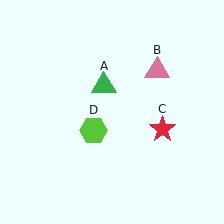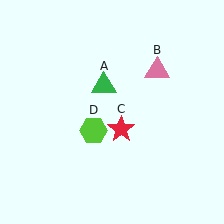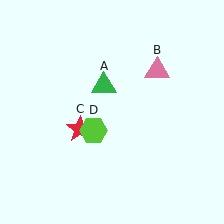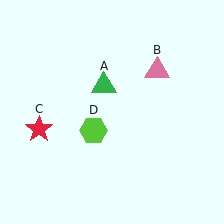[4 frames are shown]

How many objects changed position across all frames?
1 object changed position: red star (object C).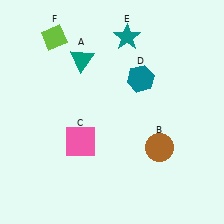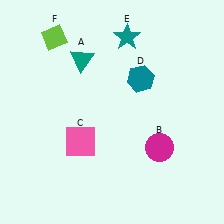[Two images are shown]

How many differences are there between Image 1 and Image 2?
There is 1 difference between the two images.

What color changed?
The circle (B) changed from brown in Image 1 to magenta in Image 2.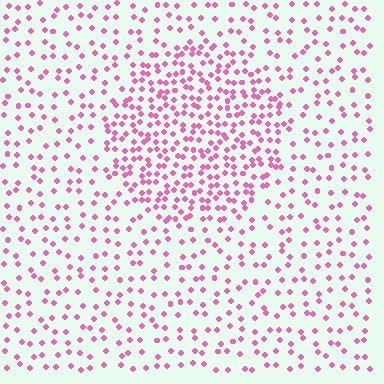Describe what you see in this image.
The image contains small pink elements arranged at two different densities. A circle-shaped region is visible where the elements are more densely packed than the surrounding area.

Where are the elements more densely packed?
The elements are more densely packed inside the circle boundary.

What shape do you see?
I see a circle.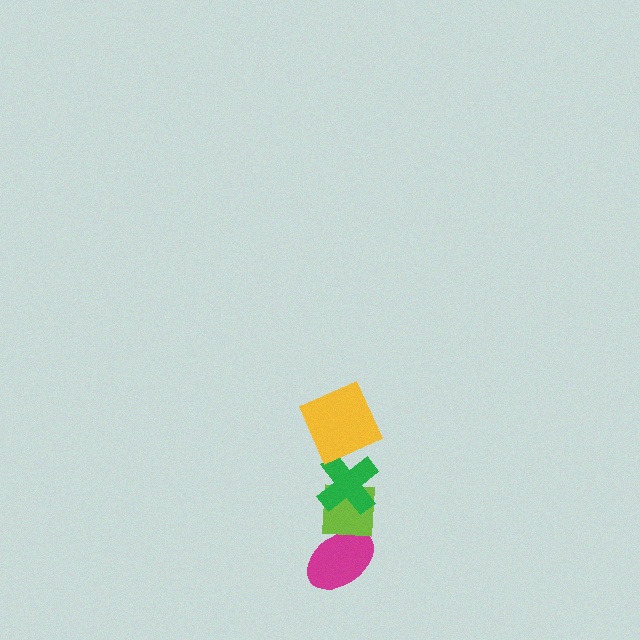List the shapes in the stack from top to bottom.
From top to bottom: the yellow square, the green cross, the lime square, the magenta ellipse.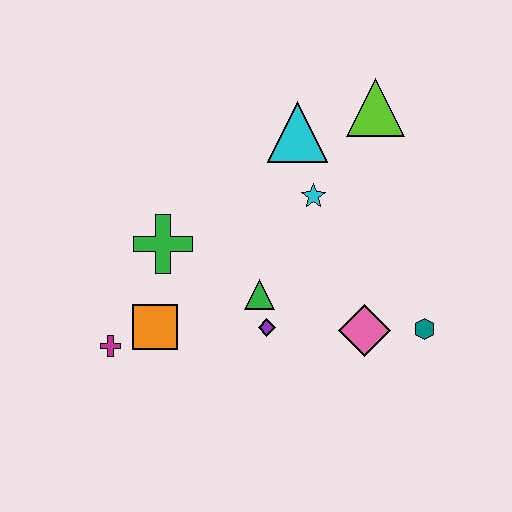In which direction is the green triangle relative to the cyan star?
The green triangle is below the cyan star.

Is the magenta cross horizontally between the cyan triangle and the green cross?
No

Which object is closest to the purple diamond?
The green triangle is closest to the purple diamond.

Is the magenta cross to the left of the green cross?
Yes